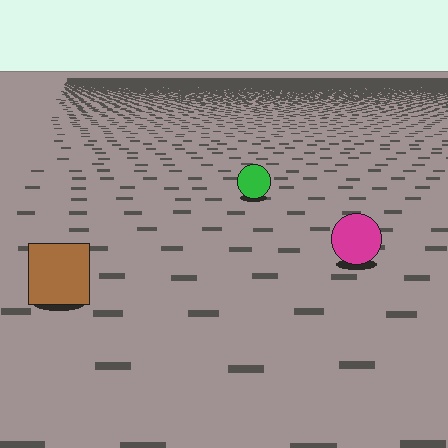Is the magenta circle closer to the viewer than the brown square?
No. The brown square is closer — you can tell from the texture gradient: the ground texture is coarser near it.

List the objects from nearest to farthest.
From nearest to farthest: the brown square, the magenta circle, the green circle.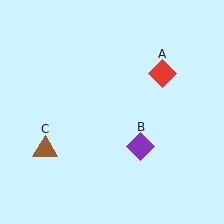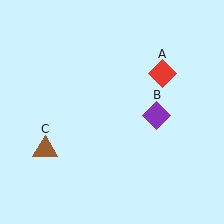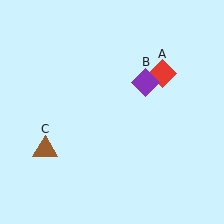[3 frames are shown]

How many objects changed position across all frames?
1 object changed position: purple diamond (object B).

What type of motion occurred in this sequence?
The purple diamond (object B) rotated counterclockwise around the center of the scene.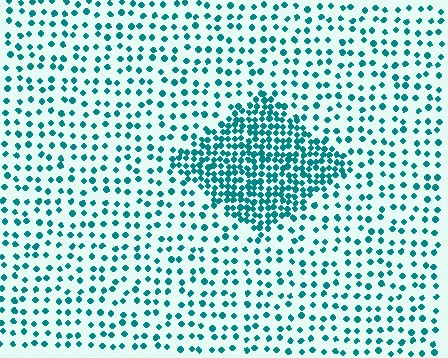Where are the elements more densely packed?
The elements are more densely packed inside the diamond boundary.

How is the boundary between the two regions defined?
The boundary is defined by a change in element density (approximately 2.7x ratio). All elements are the same color, size, and shape.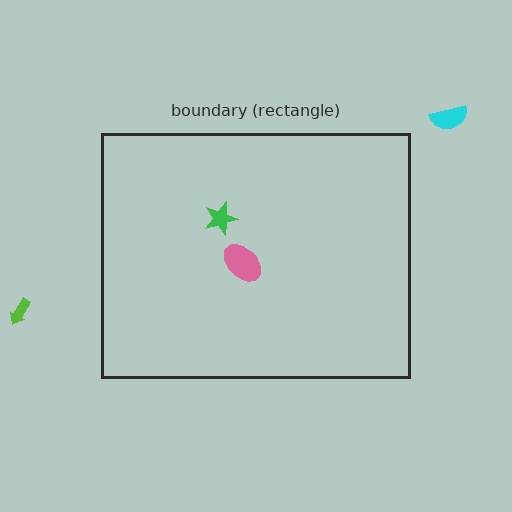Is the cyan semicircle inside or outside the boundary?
Outside.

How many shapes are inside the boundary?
2 inside, 2 outside.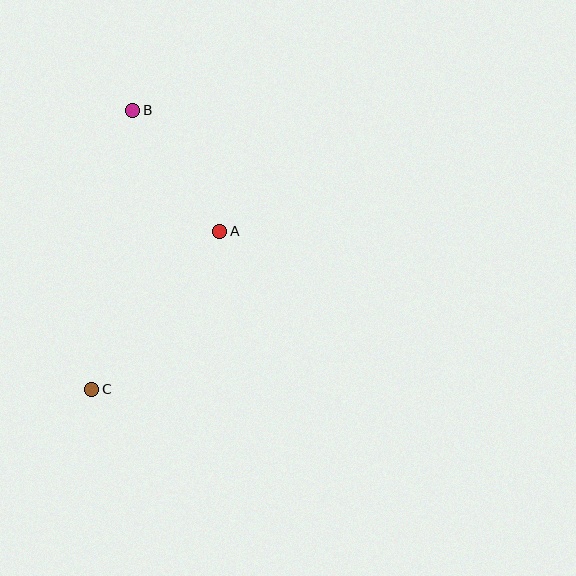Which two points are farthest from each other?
Points B and C are farthest from each other.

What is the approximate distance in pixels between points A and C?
The distance between A and C is approximately 204 pixels.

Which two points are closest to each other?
Points A and B are closest to each other.